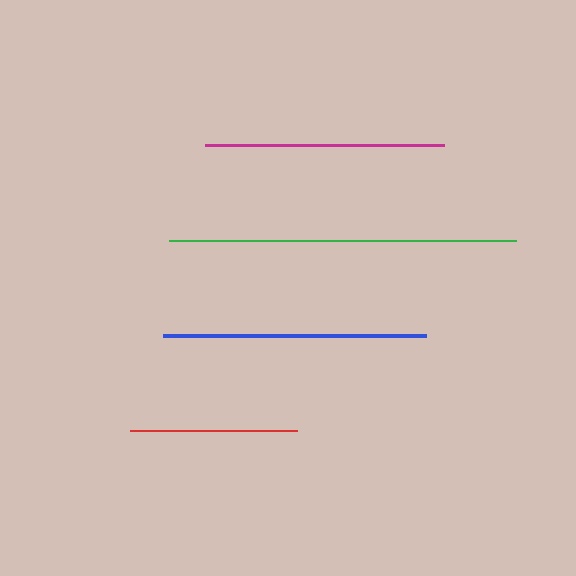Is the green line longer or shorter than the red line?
The green line is longer than the red line.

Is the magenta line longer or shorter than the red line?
The magenta line is longer than the red line.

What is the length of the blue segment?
The blue segment is approximately 263 pixels long.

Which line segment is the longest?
The green line is the longest at approximately 347 pixels.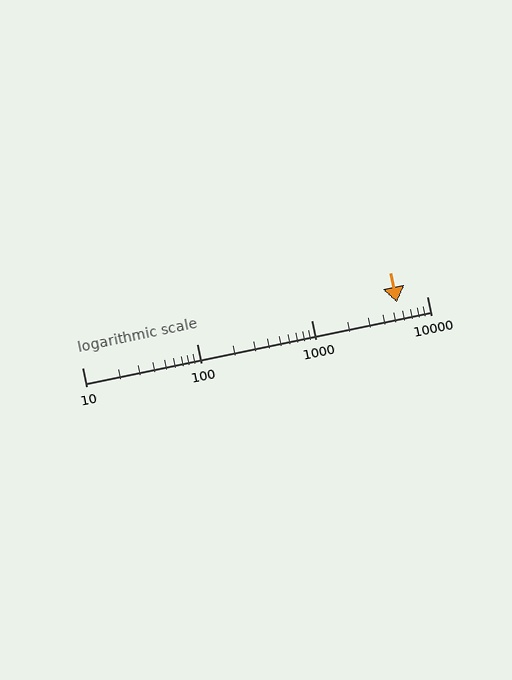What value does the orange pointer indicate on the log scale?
The pointer indicates approximately 5500.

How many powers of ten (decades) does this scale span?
The scale spans 3 decades, from 10 to 10000.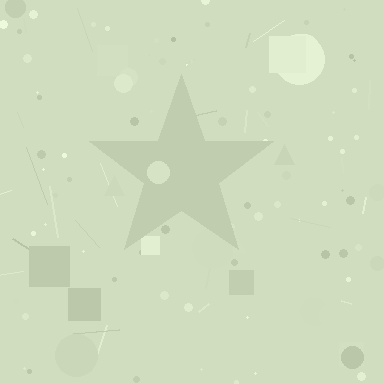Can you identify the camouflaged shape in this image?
The camouflaged shape is a star.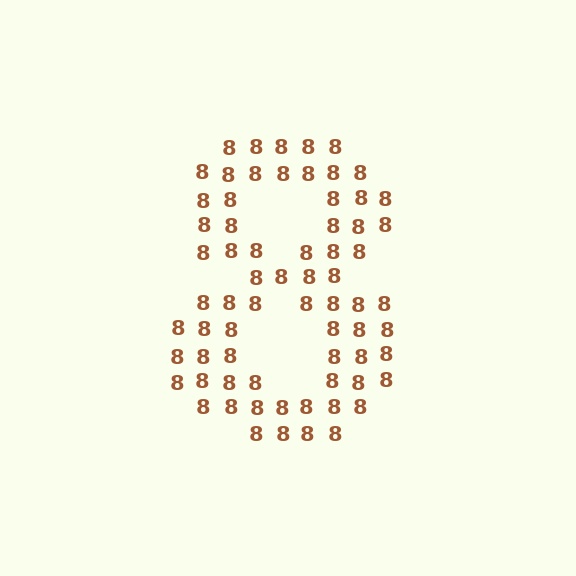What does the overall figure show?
The overall figure shows the digit 8.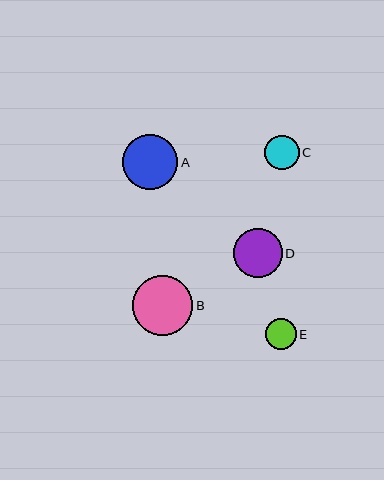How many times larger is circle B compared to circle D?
Circle B is approximately 1.2 times the size of circle D.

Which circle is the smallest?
Circle E is the smallest with a size of approximately 31 pixels.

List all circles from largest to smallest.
From largest to smallest: B, A, D, C, E.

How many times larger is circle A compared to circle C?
Circle A is approximately 1.6 times the size of circle C.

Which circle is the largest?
Circle B is the largest with a size of approximately 60 pixels.